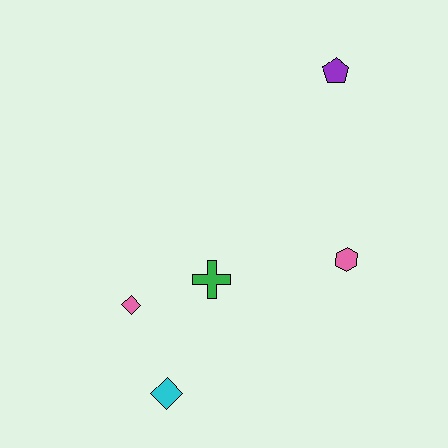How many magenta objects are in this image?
There are no magenta objects.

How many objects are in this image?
There are 5 objects.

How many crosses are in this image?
There is 1 cross.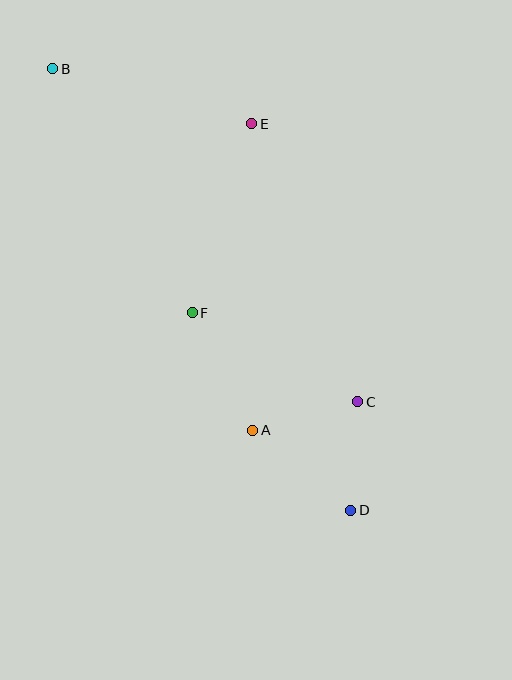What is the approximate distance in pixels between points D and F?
The distance between D and F is approximately 253 pixels.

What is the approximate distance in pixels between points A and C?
The distance between A and C is approximately 109 pixels.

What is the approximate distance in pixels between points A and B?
The distance between A and B is approximately 413 pixels.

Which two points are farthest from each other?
Points B and D are farthest from each other.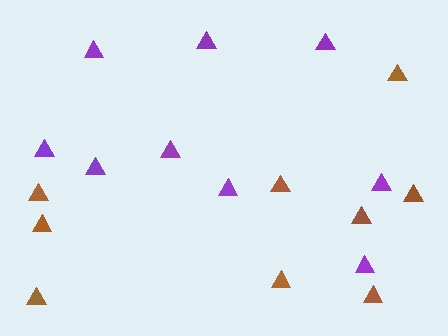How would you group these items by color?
There are 2 groups: one group of brown triangles (9) and one group of purple triangles (9).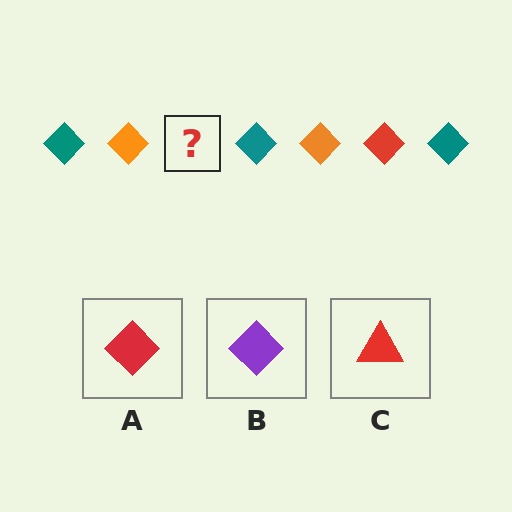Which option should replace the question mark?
Option A.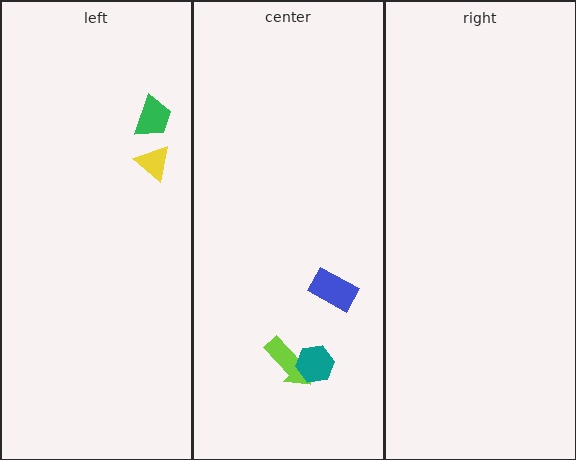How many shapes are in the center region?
3.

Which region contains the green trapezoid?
The left region.